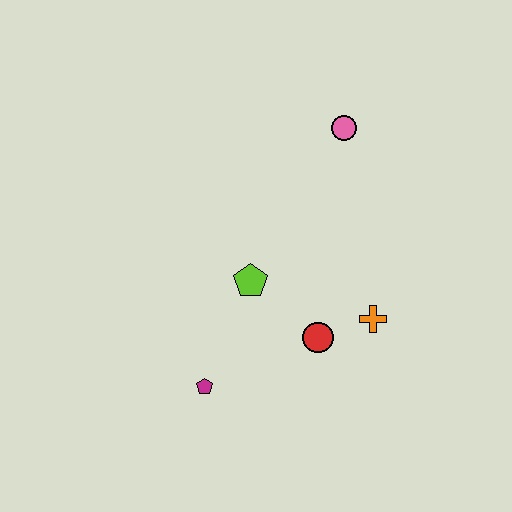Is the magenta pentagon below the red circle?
Yes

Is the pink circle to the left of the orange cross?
Yes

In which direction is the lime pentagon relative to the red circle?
The lime pentagon is to the left of the red circle.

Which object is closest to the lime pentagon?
The red circle is closest to the lime pentagon.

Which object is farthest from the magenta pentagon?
The pink circle is farthest from the magenta pentagon.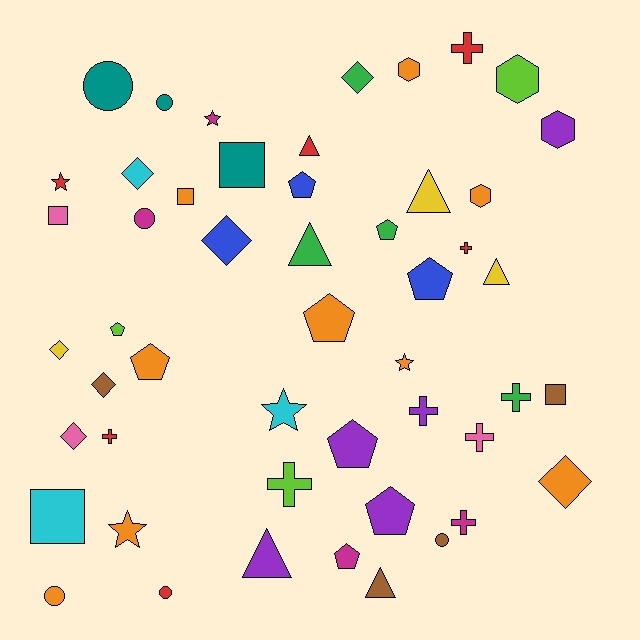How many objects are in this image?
There are 50 objects.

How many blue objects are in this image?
There are 3 blue objects.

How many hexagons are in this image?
There are 4 hexagons.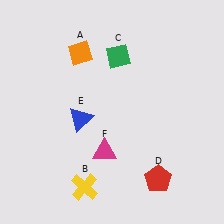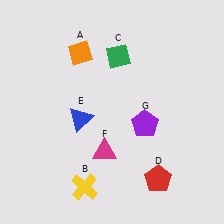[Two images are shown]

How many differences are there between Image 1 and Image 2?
There is 1 difference between the two images.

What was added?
A purple pentagon (G) was added in Image 2.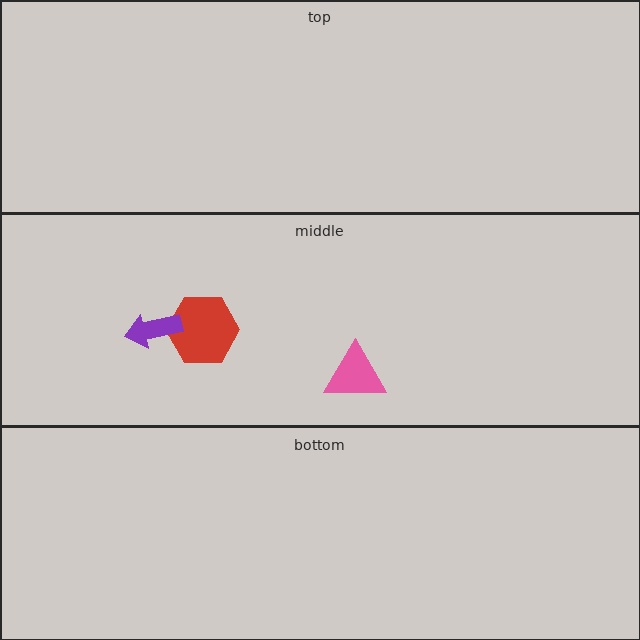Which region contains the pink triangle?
The middle region.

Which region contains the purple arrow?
The middle region.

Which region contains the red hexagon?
The middle region.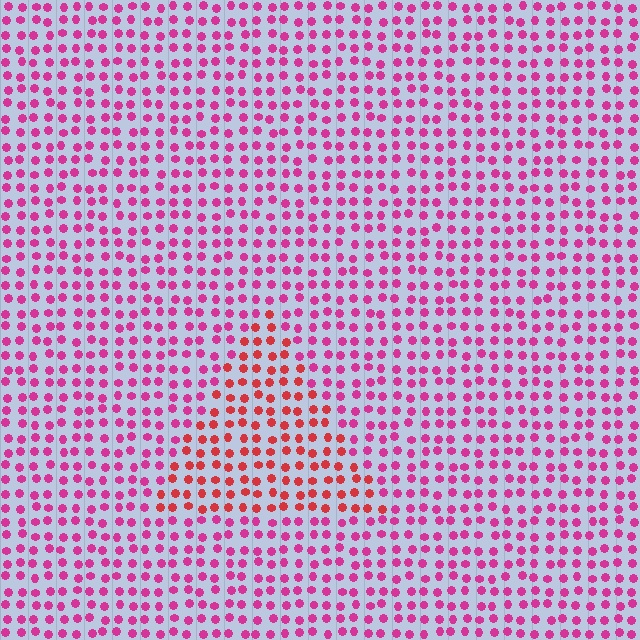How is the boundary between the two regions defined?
The boundary is defined purely by a slight shift in hue (about 34 degrees). Spacing, size, and orientation are identical on both sides.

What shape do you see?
I see a triangle.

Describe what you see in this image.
The image is filled with small magenta elements in a uniform arrangement. A triangle-shaped region is visible where the elements are tinted to a slightly different hue, forming a subtle color boundary.